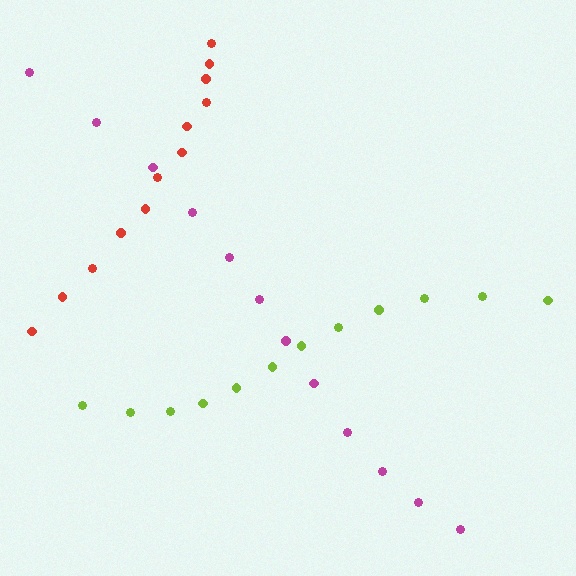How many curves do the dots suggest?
There are 3 distinct paths.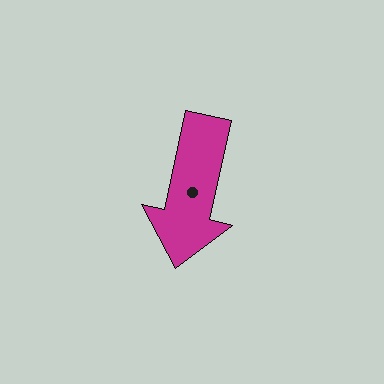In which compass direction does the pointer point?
South.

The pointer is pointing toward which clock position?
Roughly 6 o'clock.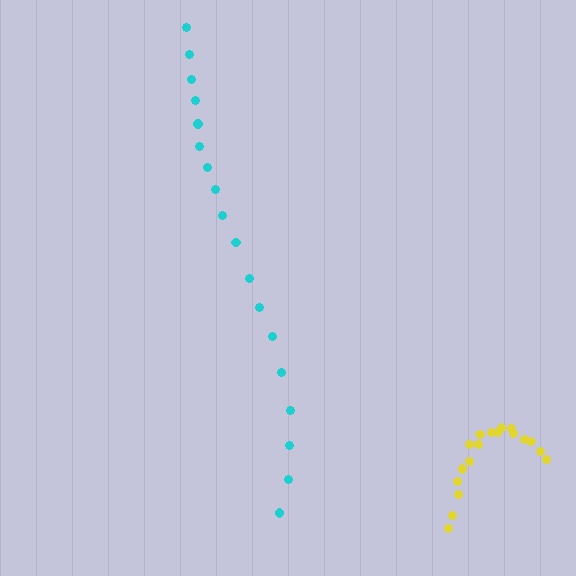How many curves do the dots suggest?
There are 2 distinct paths.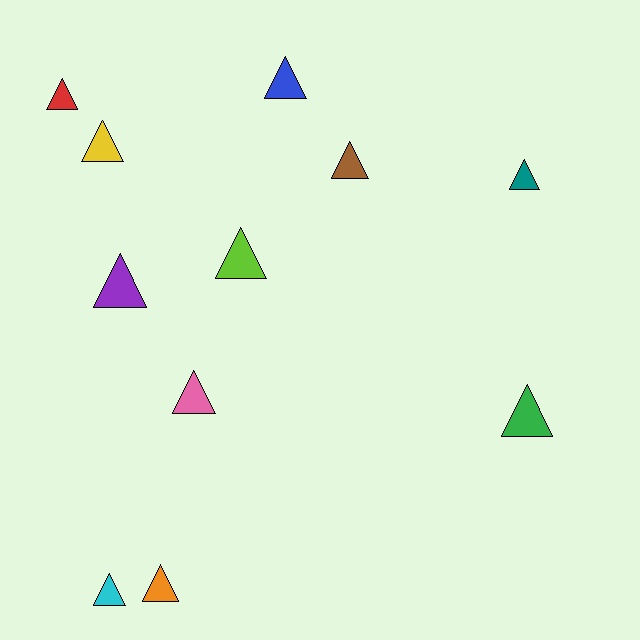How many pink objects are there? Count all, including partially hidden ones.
There is 1 pink object.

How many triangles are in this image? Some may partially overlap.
There are 11 triangles.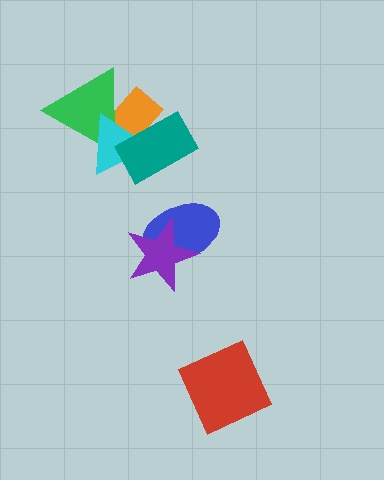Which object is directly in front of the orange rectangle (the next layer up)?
The green triangle is directly in front of the orange rectangle.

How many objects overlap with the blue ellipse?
1 object overlaps with the blue ellipse.